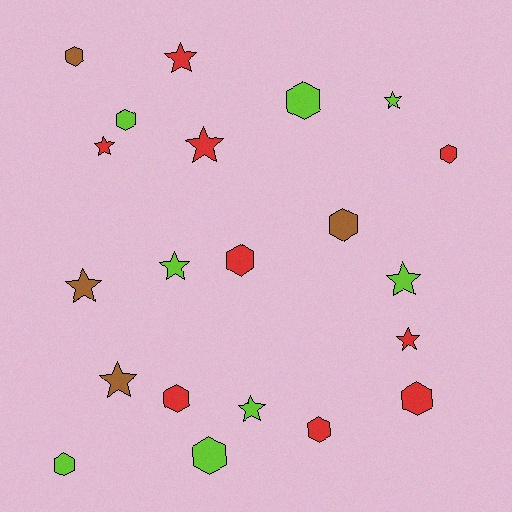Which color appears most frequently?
Red, with 9 objects.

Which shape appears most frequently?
Hexagon, with 11 objects.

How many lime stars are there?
There are 4 lime stars.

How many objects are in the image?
There are 21 objects.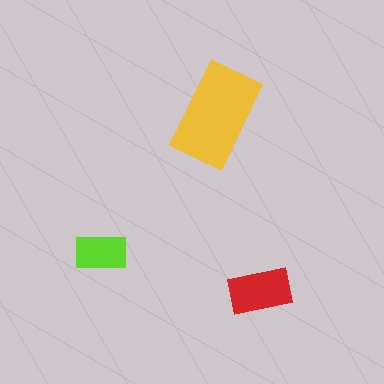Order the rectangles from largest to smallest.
the yellow one, the red one, the lime one.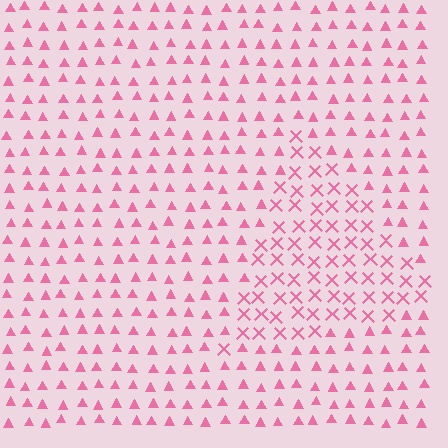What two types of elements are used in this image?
The image uses X marks inside the triangle region and triangles outside it.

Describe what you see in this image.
The image is filled with small pink elements arranged in a uniform grid. A triangle-shaped region contains X marks, while the surrounding area contains triangles. The boundary is defined purely by the change in element shape.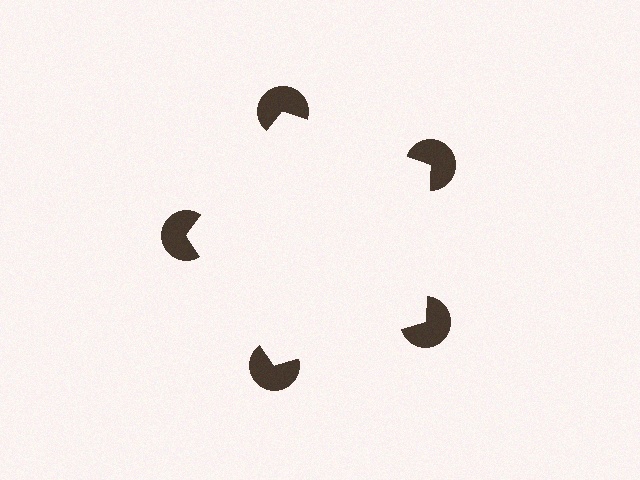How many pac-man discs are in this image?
There are 5 — one at each vertex of the illusory pentagon.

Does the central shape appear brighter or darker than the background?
It typically appears slightly brighter than the background, even though no actual brightness change is drawn.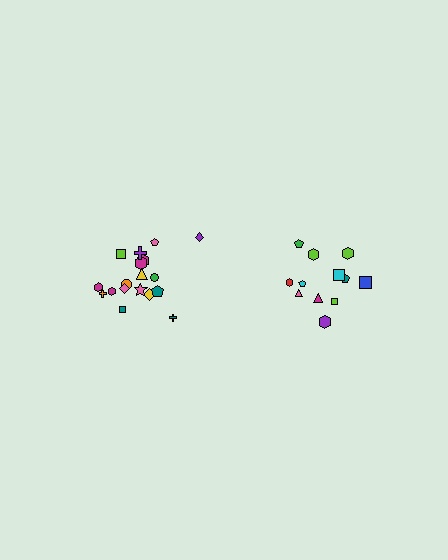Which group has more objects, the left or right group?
The left group.